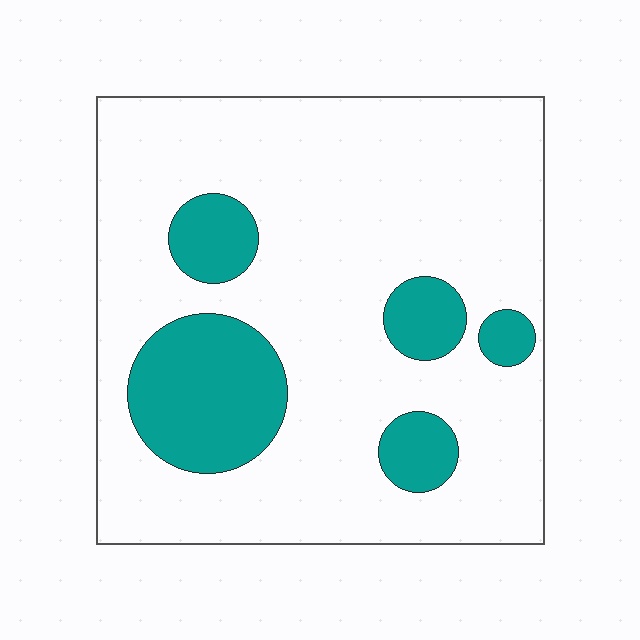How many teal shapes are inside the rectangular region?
5.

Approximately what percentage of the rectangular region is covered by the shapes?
Approximately 20%.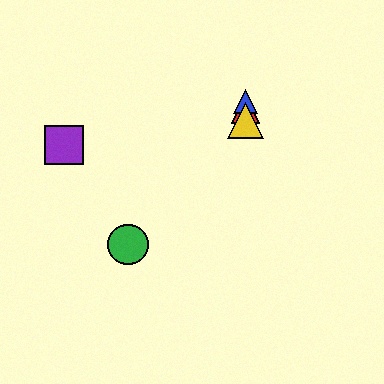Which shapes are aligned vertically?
The red triangle, the blue triangle, the yellow triangle are aligned vertically.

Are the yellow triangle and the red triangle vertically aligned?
Yes, both are at x≈246.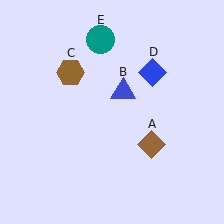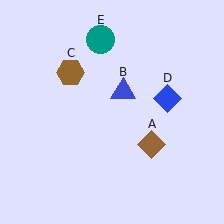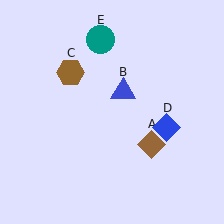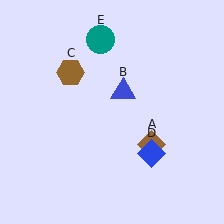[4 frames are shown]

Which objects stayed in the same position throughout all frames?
Brown diamond (object A) and blue triangle (object B) and brown hexagon (object C) and teal circle (object E) remained stationary.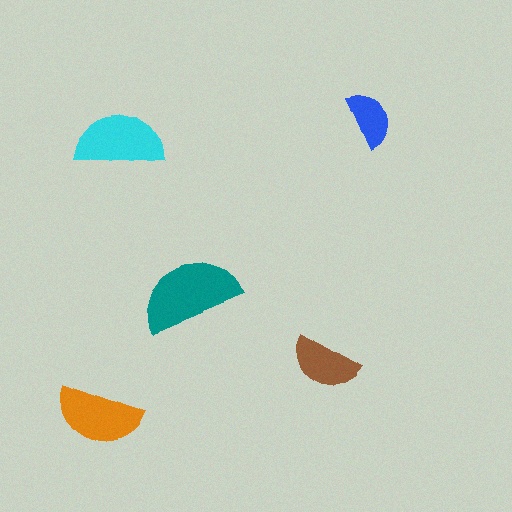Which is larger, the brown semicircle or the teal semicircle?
The teal one.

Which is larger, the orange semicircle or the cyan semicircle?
The cyan one.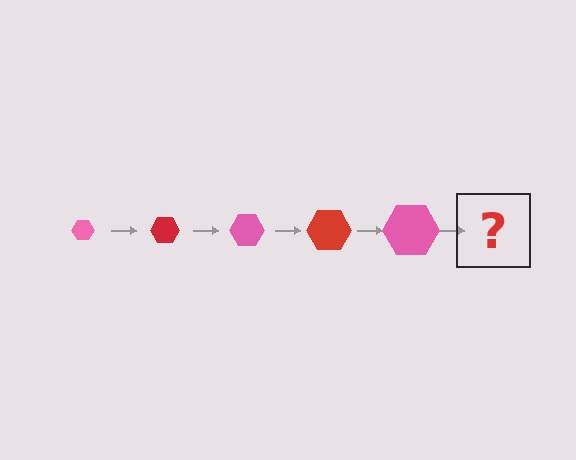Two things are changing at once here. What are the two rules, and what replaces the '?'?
The two rules are that the hexagon grows larger each step and the color cycles through pink and red. The '?' should be a red hexagon, larger than the previous one.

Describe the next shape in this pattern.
It should be a red hexagon, larger than the previous one.